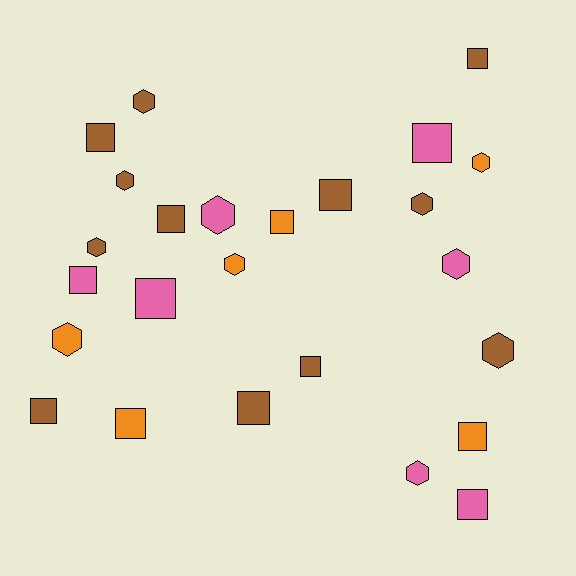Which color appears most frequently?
Brown, with 12 objects.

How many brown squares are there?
There are 7 brown squares.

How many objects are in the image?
There are 25 objects.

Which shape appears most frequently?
Square, with 14 objects.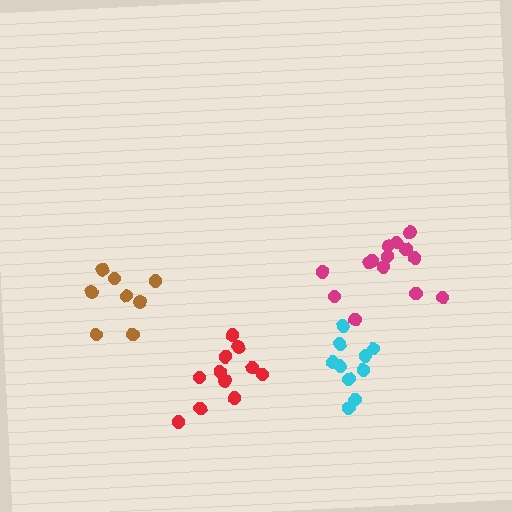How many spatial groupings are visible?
There are 4 spatial groupings.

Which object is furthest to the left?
The brown cluster is leftmost.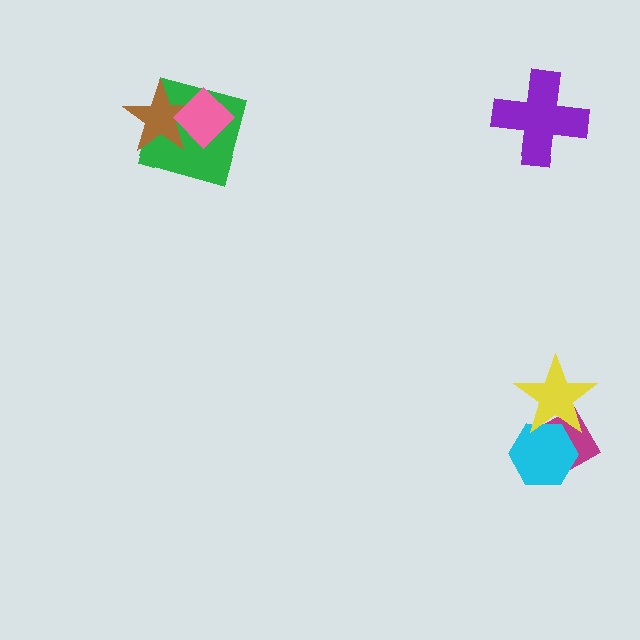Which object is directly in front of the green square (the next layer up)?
The brown star is directly in front of the green square.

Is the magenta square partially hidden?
Yes, it is partially covered by another shape.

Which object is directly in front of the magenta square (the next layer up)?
The cyan hexagon is directly in front of the magenta square.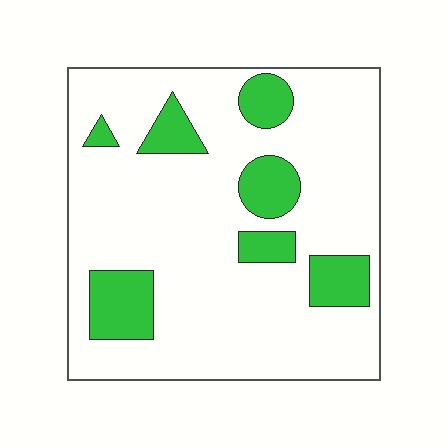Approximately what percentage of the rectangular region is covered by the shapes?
Approximately 20%.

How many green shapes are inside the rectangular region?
7.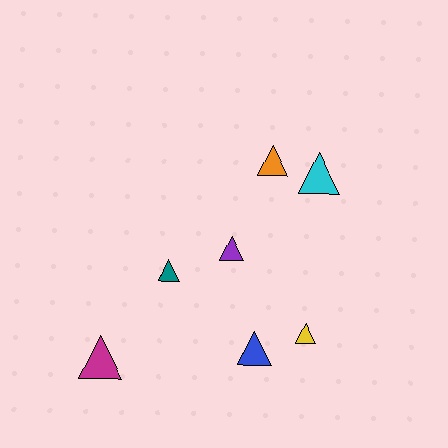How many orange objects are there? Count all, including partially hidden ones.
There is 1 orange object.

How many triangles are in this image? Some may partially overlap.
There are 7 triangles.